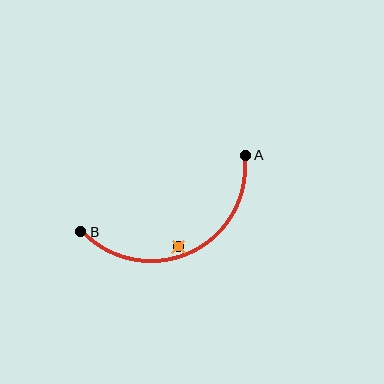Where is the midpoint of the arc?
The arc midpoint is the point on the curve farthest from the straight line joining A and B. It sits below that line.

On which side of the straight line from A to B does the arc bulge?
The arc bulges below the straight line connecting A and B.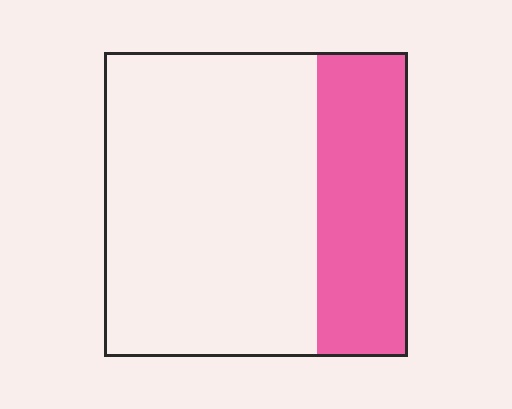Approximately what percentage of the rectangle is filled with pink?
Approximately 30%.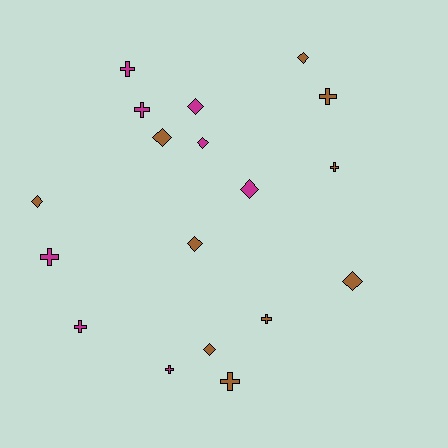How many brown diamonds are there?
There are 6 brown diamonds.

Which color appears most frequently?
Brown, with 10 objects.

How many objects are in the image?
There are 18 objects.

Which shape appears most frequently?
Cross, with 9 objects.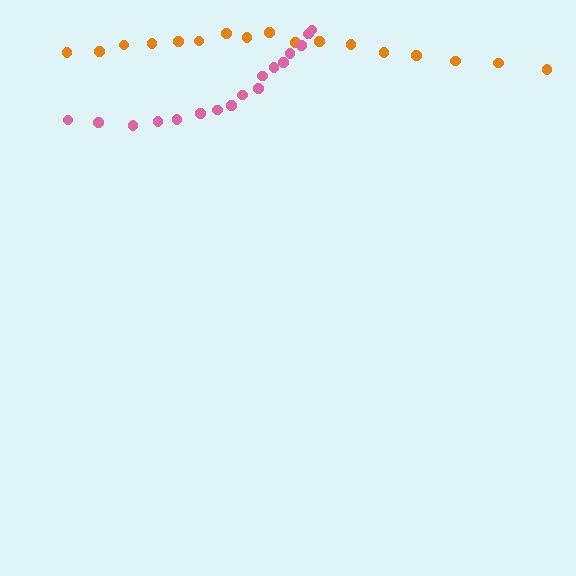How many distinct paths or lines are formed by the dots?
There are 2 distinct paths.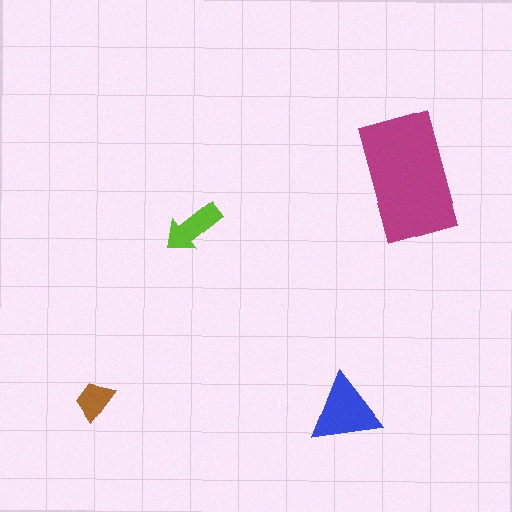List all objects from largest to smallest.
The magenta rectangle, the blue triangle, the lime arrow, the brown trapezoid.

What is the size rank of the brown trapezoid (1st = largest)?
4th.